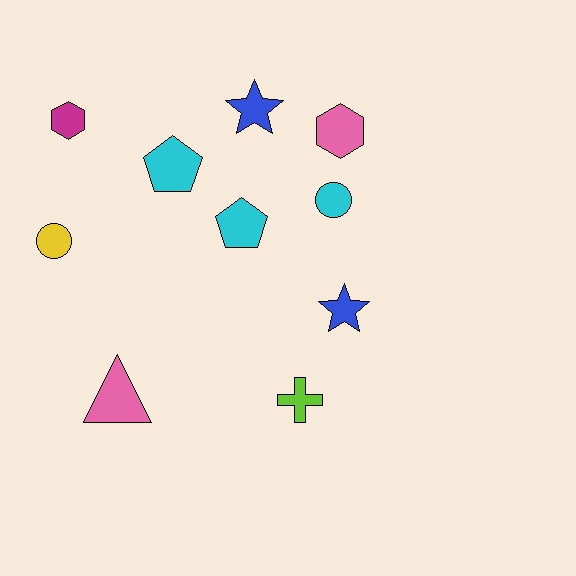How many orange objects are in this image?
There are no orange objects.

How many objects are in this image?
There are 10 objects.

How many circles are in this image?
There are 2 circles.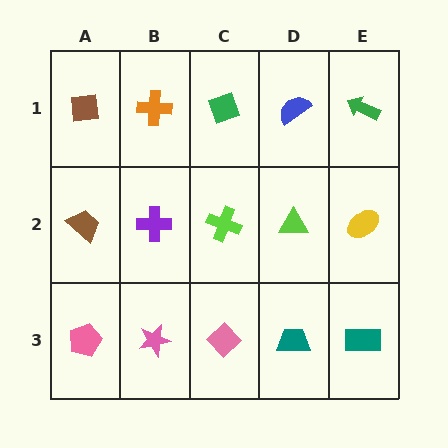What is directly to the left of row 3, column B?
A pink pentagon.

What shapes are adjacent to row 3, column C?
A lime cross (row 2, column C), a pink star (row 3, column B), a teal trapezoid (row 3, column D).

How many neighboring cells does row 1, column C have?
3.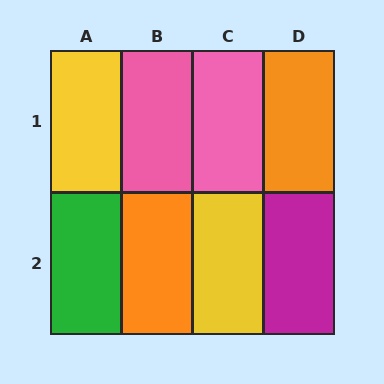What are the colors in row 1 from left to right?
Yellow, pink, pink, orange.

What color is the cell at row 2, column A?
Green.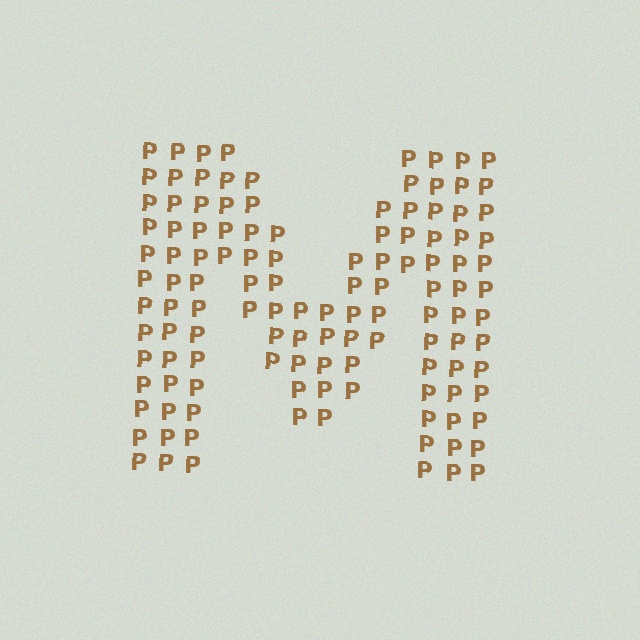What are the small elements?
The small elements are letter P's.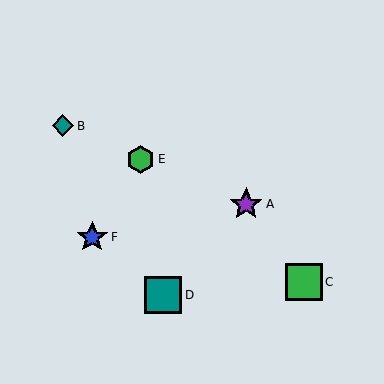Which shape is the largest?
The teal square (labeled D) is the largest.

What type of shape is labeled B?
Shape B is a teal diamond.